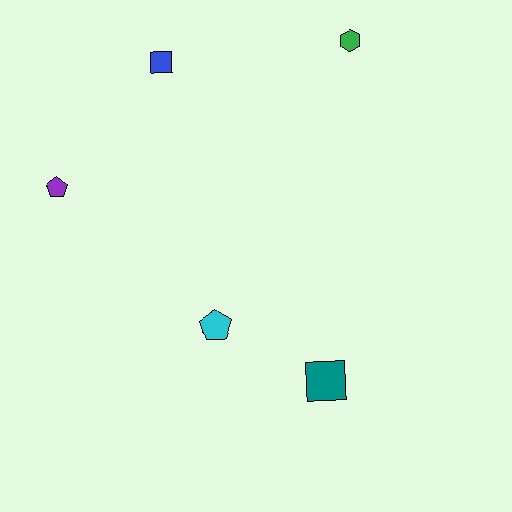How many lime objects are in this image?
There are no lime objects.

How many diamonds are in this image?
There are no diamonds.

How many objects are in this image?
There are 5 objects.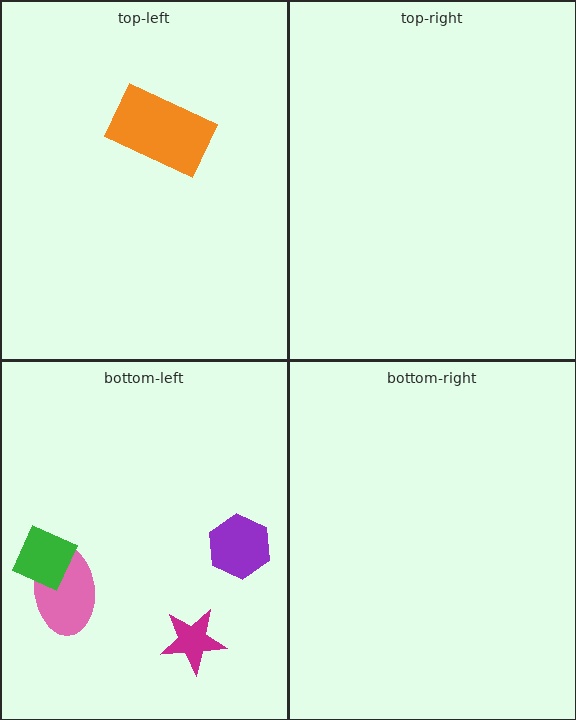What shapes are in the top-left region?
The orange rectangle.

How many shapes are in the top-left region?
1.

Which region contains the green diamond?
The bottom-left region.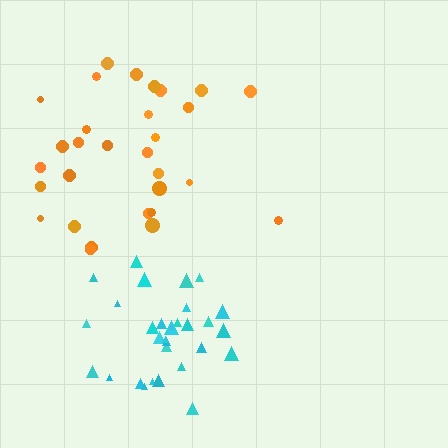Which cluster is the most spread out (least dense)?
Orange.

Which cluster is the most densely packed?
Cyan.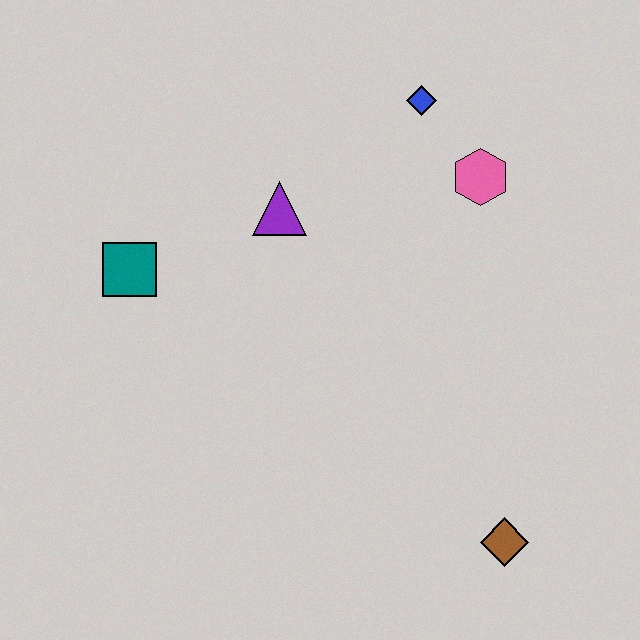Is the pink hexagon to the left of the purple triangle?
No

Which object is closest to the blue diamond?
The pink hexagon is closest to the blue diamond.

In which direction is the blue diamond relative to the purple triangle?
The blue diamond is to the right of the purple triangle.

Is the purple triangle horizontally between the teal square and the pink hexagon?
Yes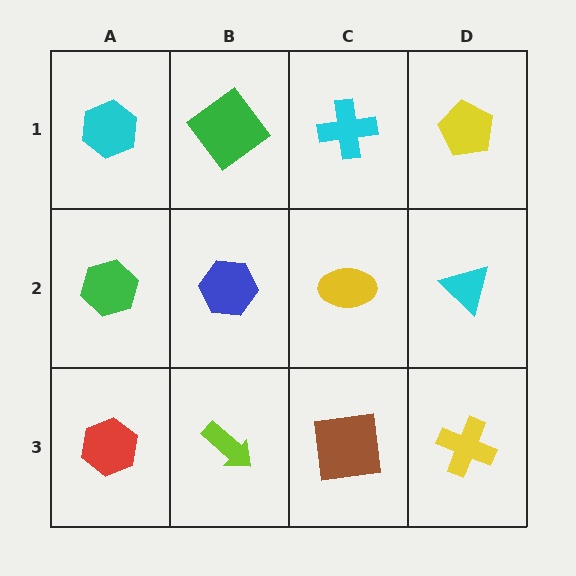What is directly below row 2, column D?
A yellow cross.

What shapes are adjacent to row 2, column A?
A cyan hexagon (row 1, column A), a red hexagon (row 3, column A), a blue hexagon (row 2, column B).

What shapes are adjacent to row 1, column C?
A yellow ellipse (row 2, column C), a green diamond (row 1, column B), a yellow pentagon (row 1, column D).